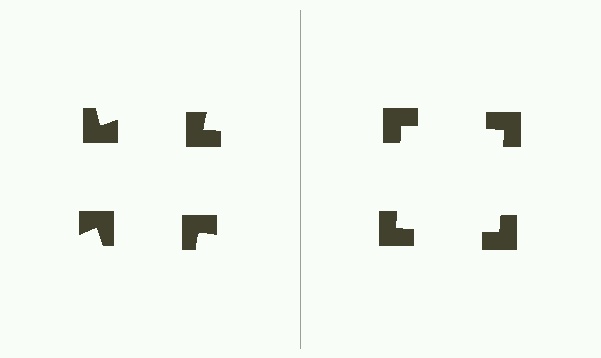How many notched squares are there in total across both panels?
8 — 4 on each side.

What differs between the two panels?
The notched squares are positioned identically on both sides; only the wedge orientations differ. On the right they align to a square; on the left they are misaligned.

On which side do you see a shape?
An illusory square appears on the right side. On the left side the wedge cuts are rotated, so no coherent shape forms.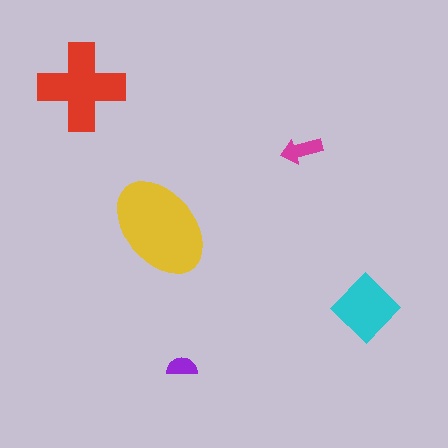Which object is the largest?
The yellow ellipse.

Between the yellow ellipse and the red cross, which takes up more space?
The yellow ellipse.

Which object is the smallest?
The purple semicircle.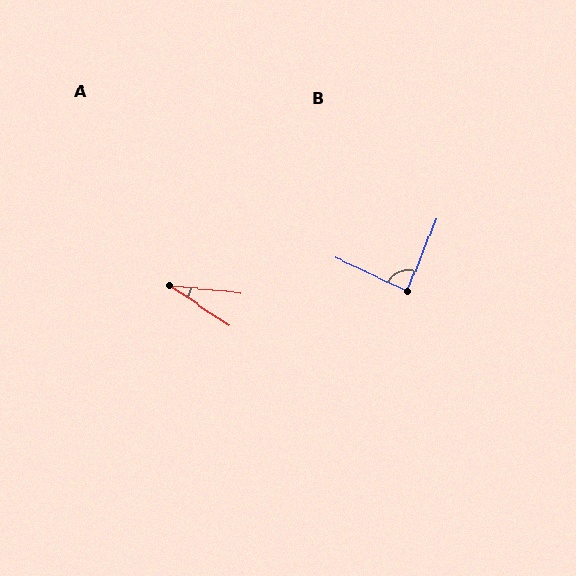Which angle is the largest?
B, at approximately 87 degrees.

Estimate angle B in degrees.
Approximately 87 degrees.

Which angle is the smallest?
A, at approximately 28 degrees.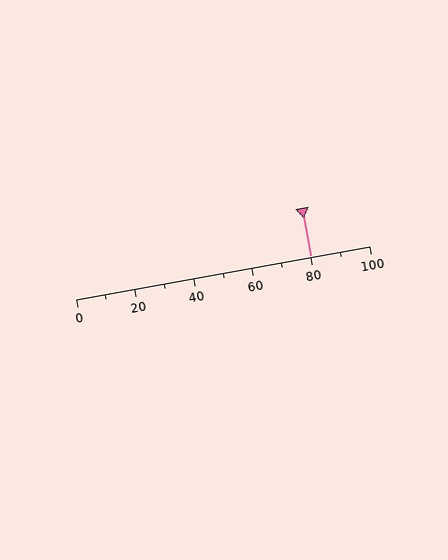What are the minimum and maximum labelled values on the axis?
The axis runs from 0 to 100.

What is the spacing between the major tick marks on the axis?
The major ticks are spaced 20 apart.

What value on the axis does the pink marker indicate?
The marker indicates approximately 80.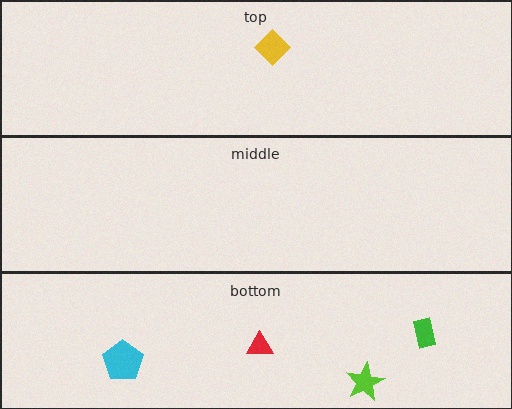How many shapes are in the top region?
1.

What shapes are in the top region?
The yellow diamond.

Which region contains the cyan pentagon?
The bottom region.